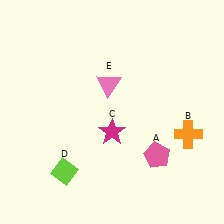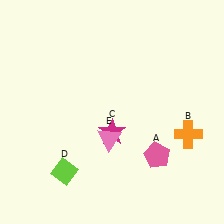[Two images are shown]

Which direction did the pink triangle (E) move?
The pink triangle (E) moved down.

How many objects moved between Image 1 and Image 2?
1 object moved between the two images.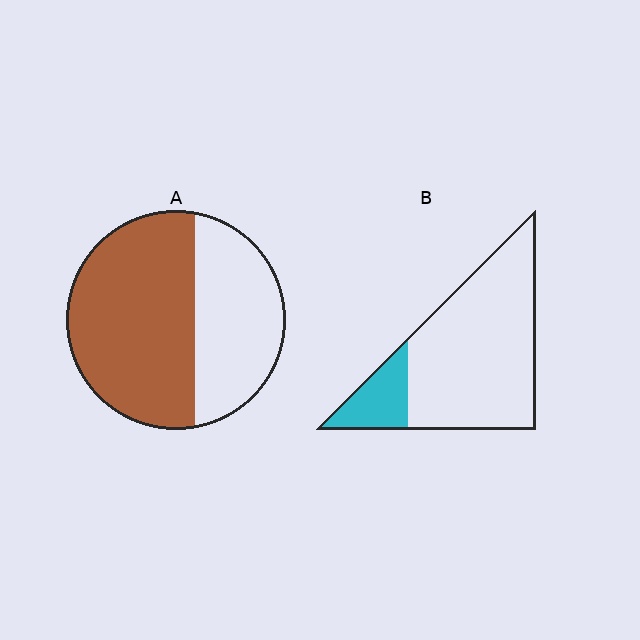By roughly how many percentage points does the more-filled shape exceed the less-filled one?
By roughly 45 percentage points (A over B).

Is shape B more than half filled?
No.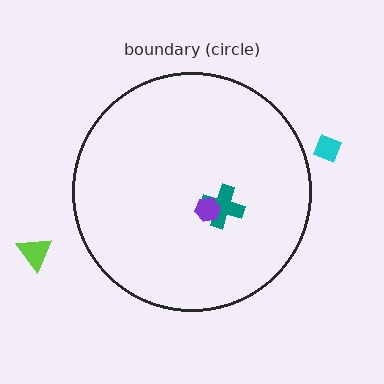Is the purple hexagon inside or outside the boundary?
Inside.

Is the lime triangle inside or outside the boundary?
Outside.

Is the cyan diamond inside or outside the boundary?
Outside.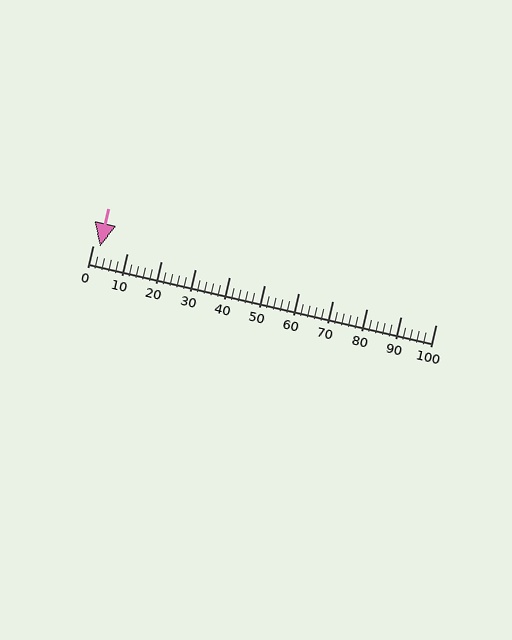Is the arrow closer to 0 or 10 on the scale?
The arrow is closer to 0.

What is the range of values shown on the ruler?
The ruler shows values from 0 to 100.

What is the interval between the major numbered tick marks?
The major tick marks are spaced 10 units apart.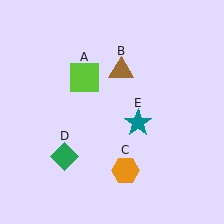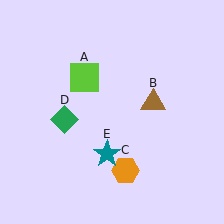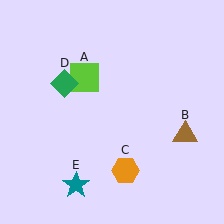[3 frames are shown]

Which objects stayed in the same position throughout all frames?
Lime square (object A) and orange hexagon (object C) remained stationary.